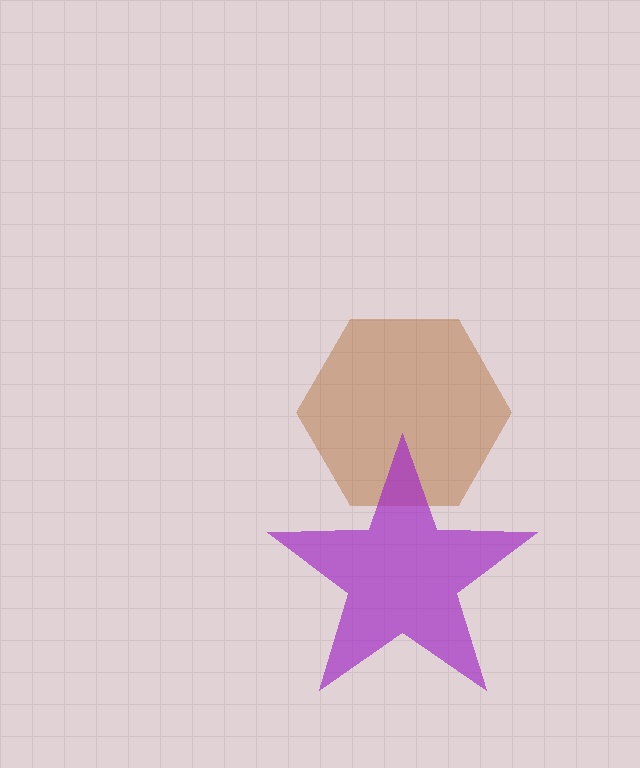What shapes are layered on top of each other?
The layered shapes are: a brown hexagon, a purple star.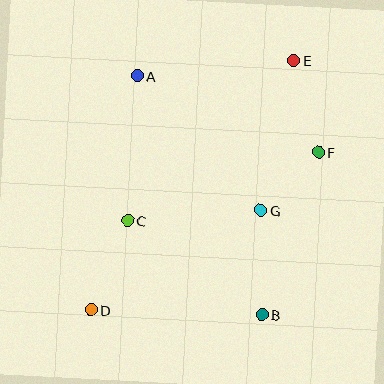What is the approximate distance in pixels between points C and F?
The distance between C and F is approximately 203 pixels.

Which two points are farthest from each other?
Points D and E are farthest from each other.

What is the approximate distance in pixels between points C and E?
The distance between C and E is approximately 231 pixels.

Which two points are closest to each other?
Points F and G are closest to each other.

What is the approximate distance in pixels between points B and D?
The distance between B and D is approximately 171 pixels.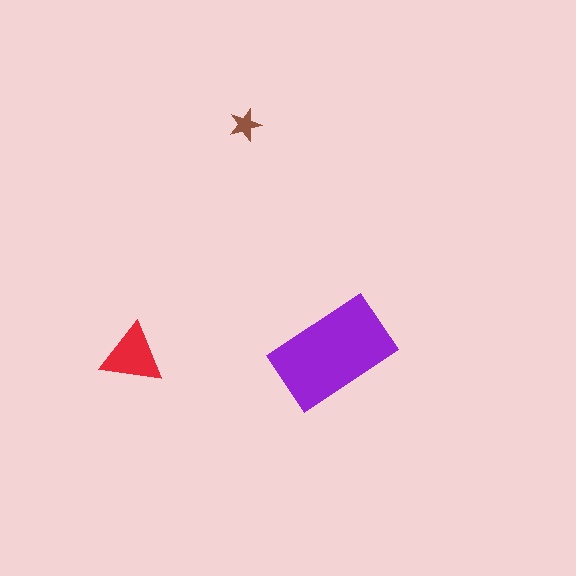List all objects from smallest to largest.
The brown star, the red triangle, the purple rectangle.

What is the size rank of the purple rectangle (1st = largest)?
1st.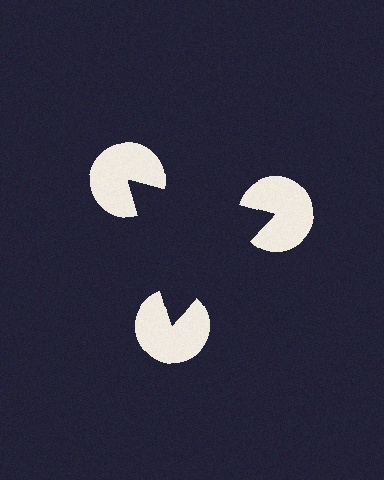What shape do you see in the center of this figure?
An illusory triangle — its edges are inferred from the aligned wedge cuts in the pac-man discs, not physically drawn.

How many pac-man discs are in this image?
There are 3 — one at each vertex of the illusory triangle.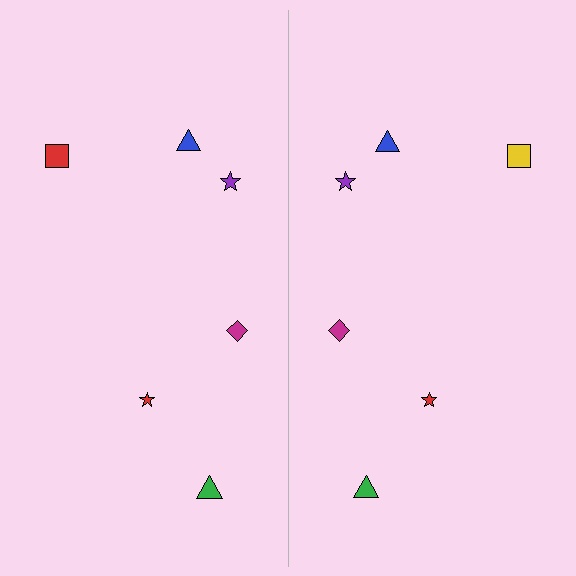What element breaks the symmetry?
The yellow square on the right side breaks the symmetry — its mirror counterpart is red.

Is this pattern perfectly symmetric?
No, the pattern is not perfectly symmetric. The yellow square on the right side breaks the symmetry — its mirror counterpart is red.